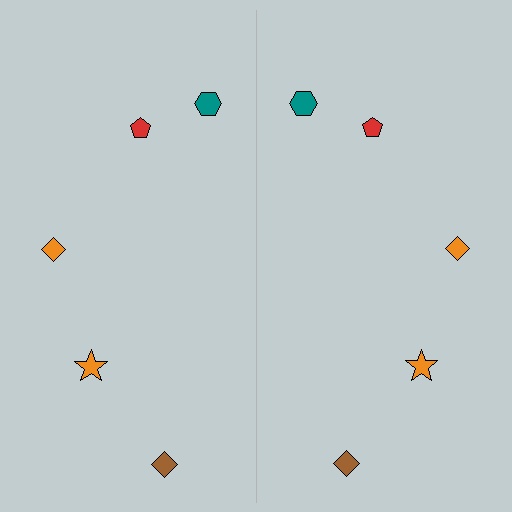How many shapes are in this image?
There are 10 shapes in this image.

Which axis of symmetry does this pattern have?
The pattern has a vertical axis of symmetry running through the center of the image.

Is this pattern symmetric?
Yes, this pattern has bilateral (reflection) symmetry.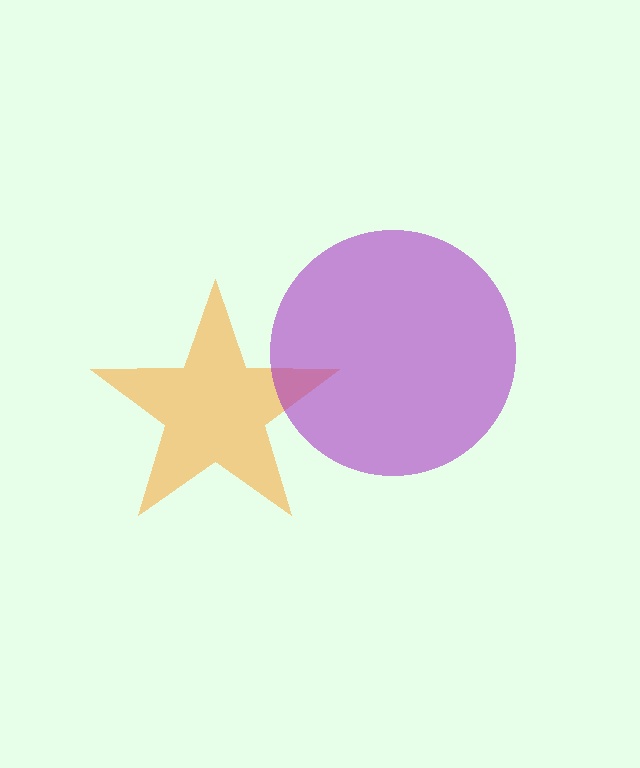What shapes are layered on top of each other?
The layered shapes are: an orange star, a purple circle.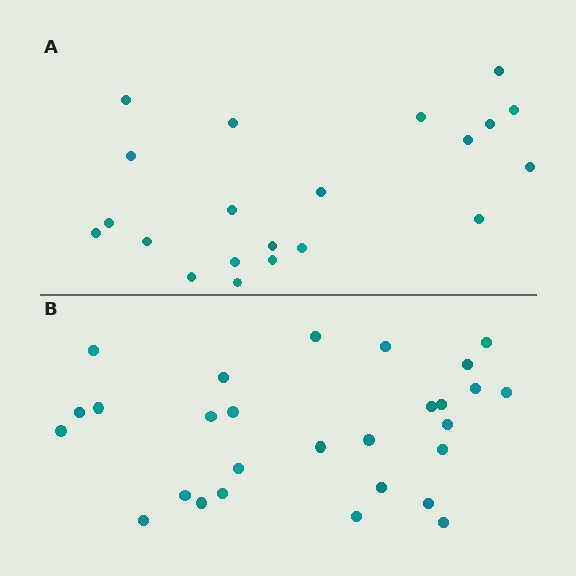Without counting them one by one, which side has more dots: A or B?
Region B (the bottom region) has more dots.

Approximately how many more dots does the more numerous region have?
Region B has roughly 8 or so more dots than region A.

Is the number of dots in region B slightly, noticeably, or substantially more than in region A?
Region B has noticeably more, but not dramatically so. The ratio is roughly 1.3 to 1.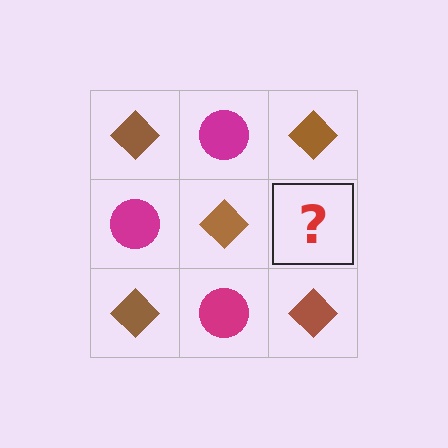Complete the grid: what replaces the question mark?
The question mark should be replaced with a magenta circle.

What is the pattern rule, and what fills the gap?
The rule is that it alternates brown diamond and magenta circle in a checkerboard pattern. The gap should be filled with a magenta circle.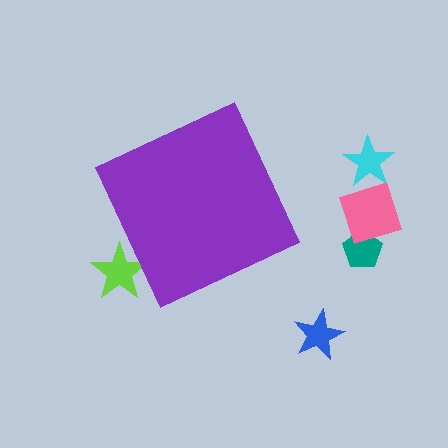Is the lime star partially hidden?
Yes, the lime star is partially hidden behind the purple diamond.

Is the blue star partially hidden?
No, the blue star is fully visible.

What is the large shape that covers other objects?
A purple diamond.